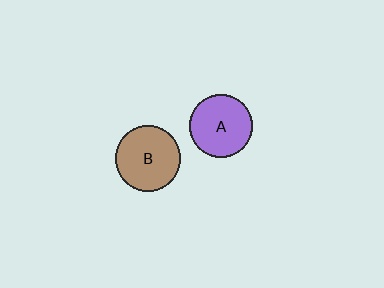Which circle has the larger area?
Circle B (brown).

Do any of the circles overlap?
No, none of the circles overlap.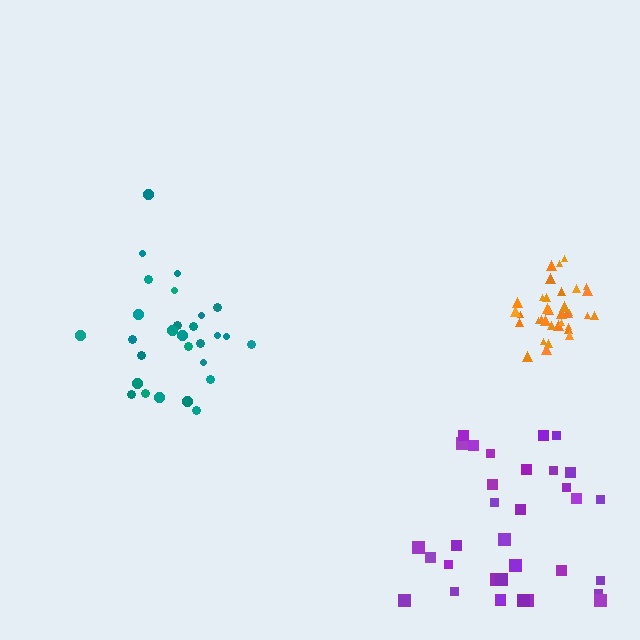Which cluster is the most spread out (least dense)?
Purple.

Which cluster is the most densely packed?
Orange.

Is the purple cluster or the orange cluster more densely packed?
Orange.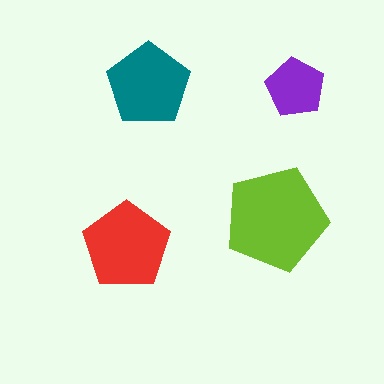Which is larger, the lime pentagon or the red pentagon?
The lime one.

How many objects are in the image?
There are 4 objects in the image.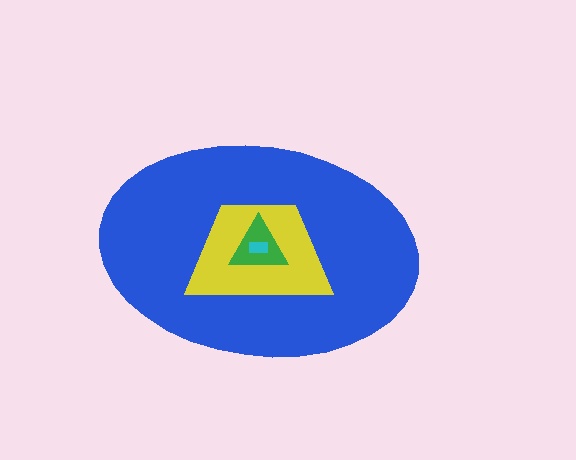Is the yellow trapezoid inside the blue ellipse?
Yes.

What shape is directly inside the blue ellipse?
The yellow trapezoid.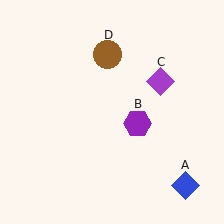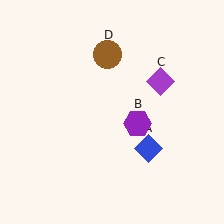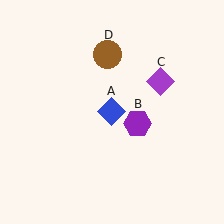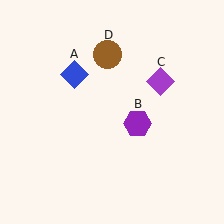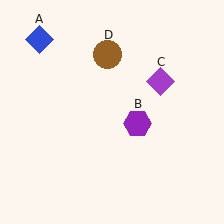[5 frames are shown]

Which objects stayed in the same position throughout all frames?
Purple hexagon (object B) and purple diamond (object C) and brown circle (object D) remained stationary.